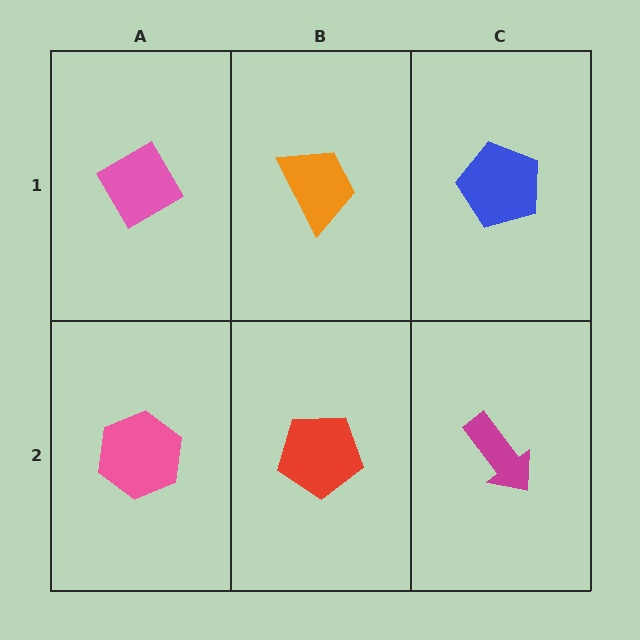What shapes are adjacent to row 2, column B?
An orange trapezoid (row 1, column B), a pink hexagon (row 2, column A), a magenta arrow (row 2, column C).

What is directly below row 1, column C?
A magenta arrow.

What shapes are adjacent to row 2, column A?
A pink diamond (row 1, column A), a red pentagon (row 2, column B).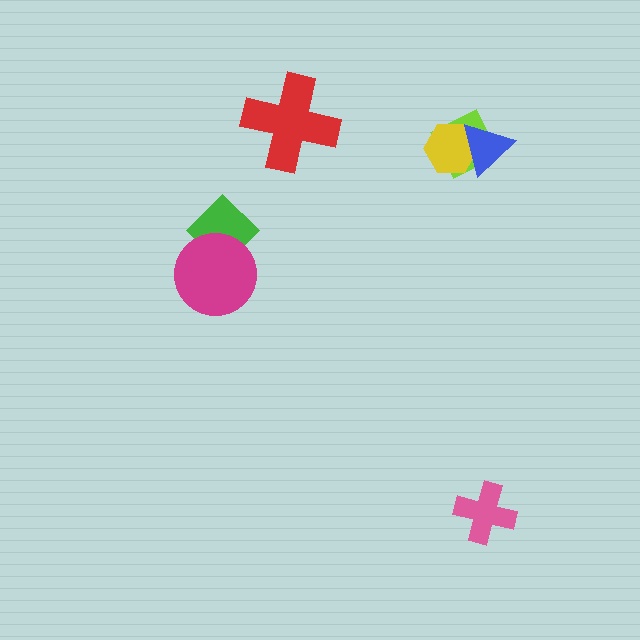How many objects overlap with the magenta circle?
1 object overlaps with the magenta circle.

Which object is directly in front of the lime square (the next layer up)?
The yellow hexagon is directly in front of the lime square.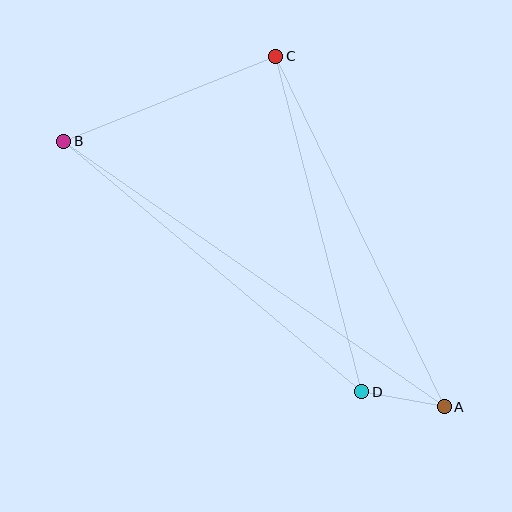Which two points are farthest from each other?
Points A and B are farthest from each other.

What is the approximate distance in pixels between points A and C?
The distance between A and C is approximately 389 pixels.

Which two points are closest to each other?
Points A and D are closest to each other.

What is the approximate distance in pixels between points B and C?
The distance between B and C is approximately 228 pixels.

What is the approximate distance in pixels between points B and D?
The distance between B and D is approximately 389 pixels.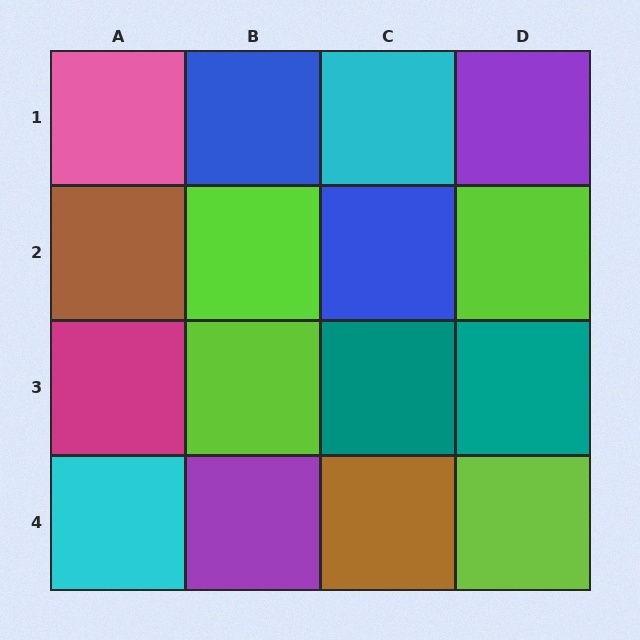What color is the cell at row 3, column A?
Magenta.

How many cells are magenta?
1 cell is magenta.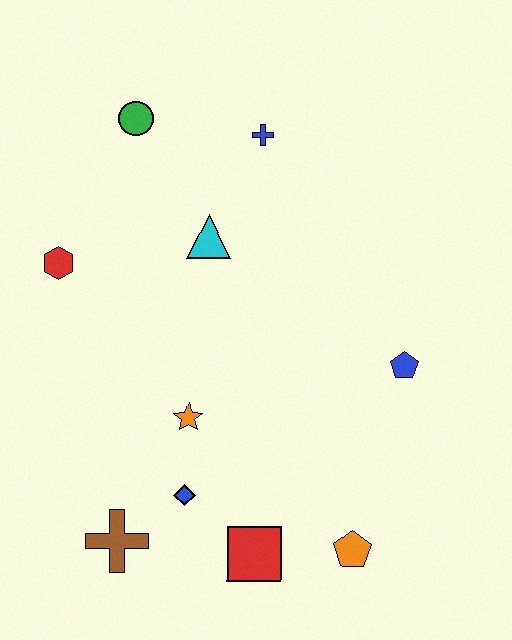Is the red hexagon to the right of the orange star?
No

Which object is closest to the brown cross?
The blue diamond is closest to the brown cross.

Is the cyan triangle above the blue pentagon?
Yes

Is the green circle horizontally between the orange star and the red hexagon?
Yes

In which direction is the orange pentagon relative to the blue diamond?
The orange pentagon is to the right of the blue diamond.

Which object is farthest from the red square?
The green circle is farthest from the red square.